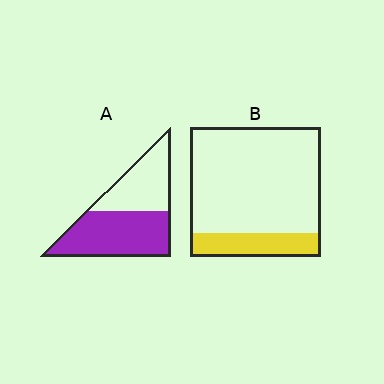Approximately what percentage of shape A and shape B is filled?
A is approximately 60% and B is approximately 20%.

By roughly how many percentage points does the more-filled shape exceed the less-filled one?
By roughly 40 percentage points (A over B).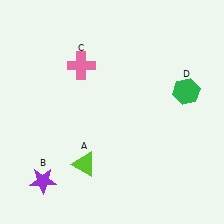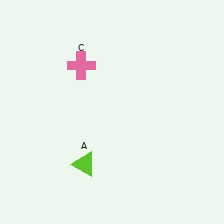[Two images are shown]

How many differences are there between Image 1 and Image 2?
There are 2 differences between the two images.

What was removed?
The green hexagon (D), the purple star (B) were removed in Image 2.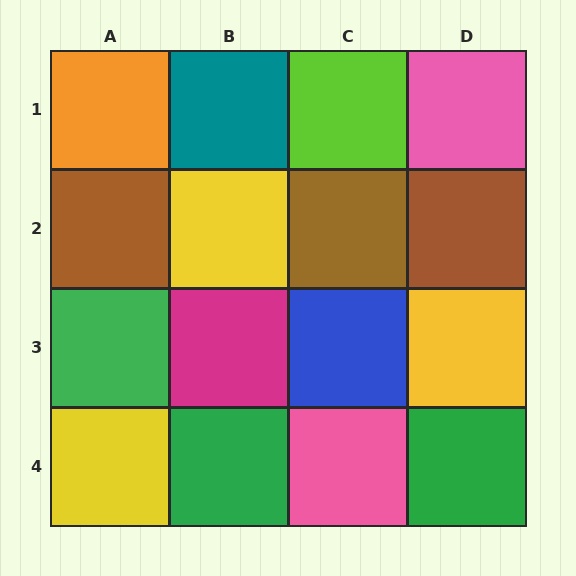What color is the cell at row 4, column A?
Yellow.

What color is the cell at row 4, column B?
Green.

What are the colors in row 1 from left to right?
Orange, teal, lime, pink.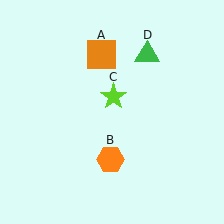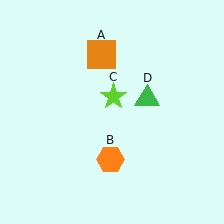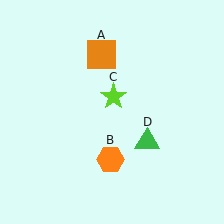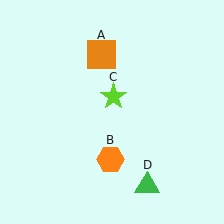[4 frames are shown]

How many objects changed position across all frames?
1 object changed position: green triangle (object D).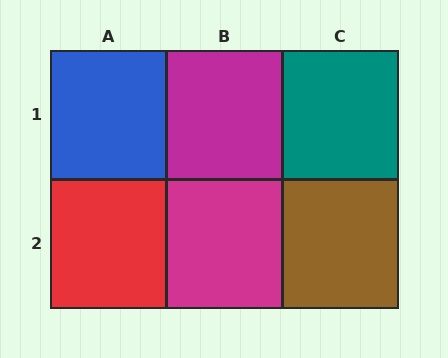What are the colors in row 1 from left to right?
Blue, magenta, teal.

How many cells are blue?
1 cell is blue.